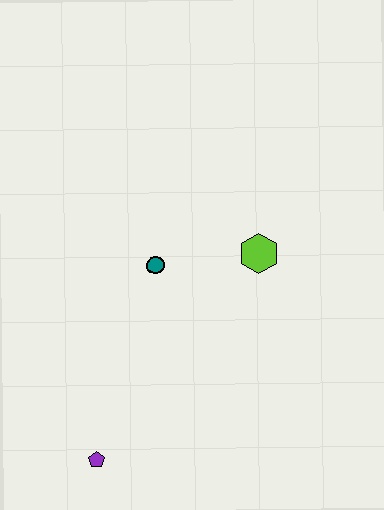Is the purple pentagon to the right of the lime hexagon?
No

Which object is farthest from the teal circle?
The purple pentagon is farthest from the teal circle.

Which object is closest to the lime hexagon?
The teal circle is closest to the lime hexagon.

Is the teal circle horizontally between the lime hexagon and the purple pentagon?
Yes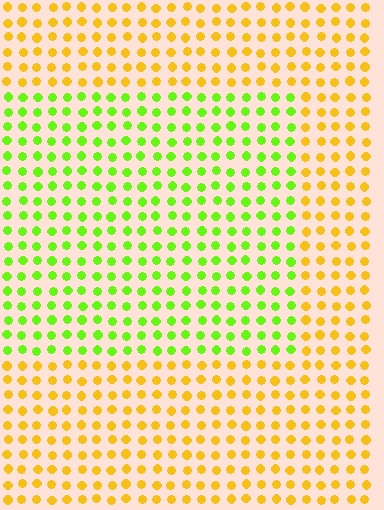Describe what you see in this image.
The image is filled with small yellow elements in a uniform arrangement. A rectangle-shaped region is visible where the elements are tinted to a slightly different hue, forming a subtle color boundary.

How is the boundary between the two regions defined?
The boundary is defined purely by a slight shift in hue (about 53 degrees). Spacing, size, and orientation are identical on both sides.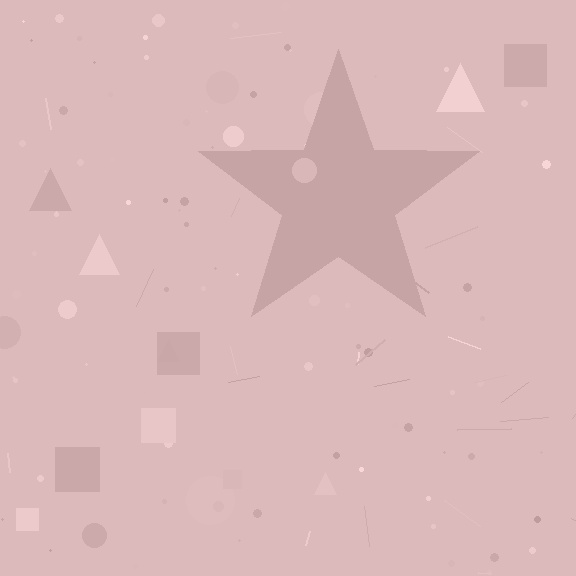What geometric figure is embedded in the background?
A star is embedded in the background.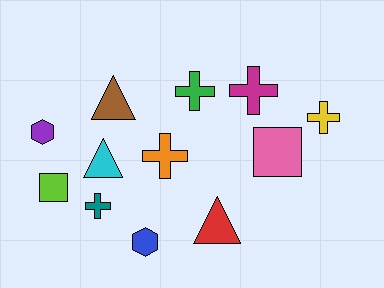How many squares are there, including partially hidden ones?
There are 2 squares.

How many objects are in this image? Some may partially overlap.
There are 12 objects.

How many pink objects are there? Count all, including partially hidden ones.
There is 1 pink object.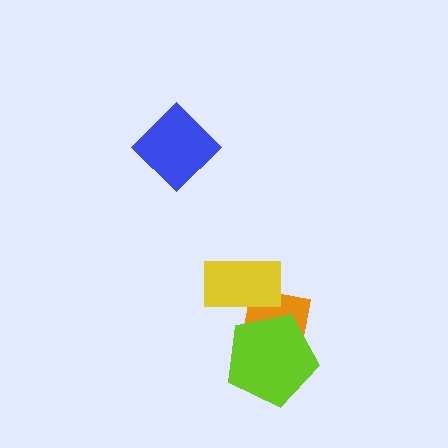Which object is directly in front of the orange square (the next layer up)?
The yellow rectangle is directly in front of the orange square.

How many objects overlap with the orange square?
2 objects overlap with the orange square.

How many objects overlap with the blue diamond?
0 objects overlap with the blue diamond.